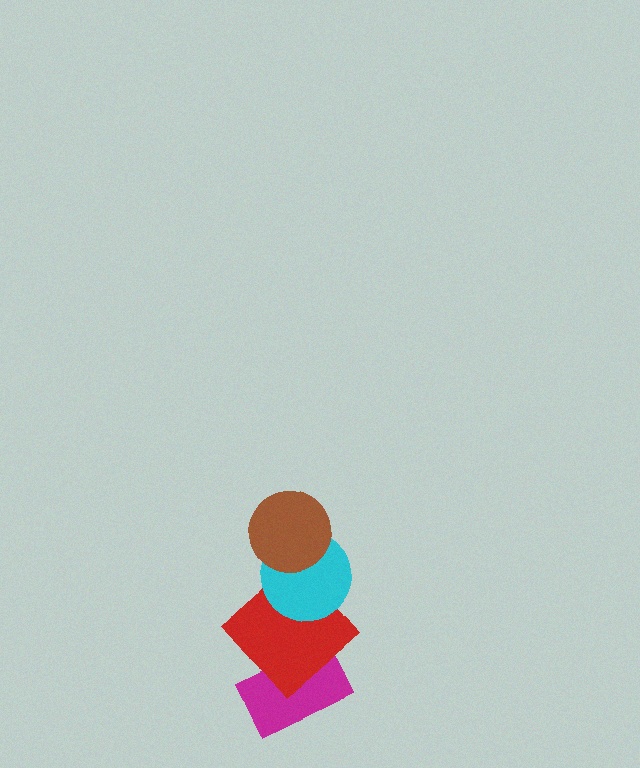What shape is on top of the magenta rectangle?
The red diamond is on top of the magenta rectangle.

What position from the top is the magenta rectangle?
The magenta rectangle is 4th from the top.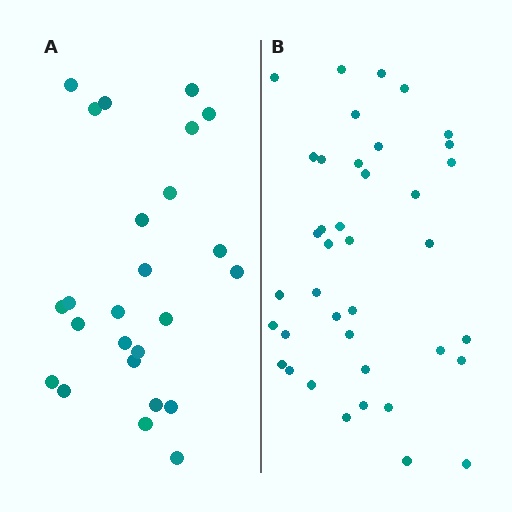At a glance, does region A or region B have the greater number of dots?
Region B (the right region) has more dots.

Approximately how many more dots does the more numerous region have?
Region B has approximately 15 more dots than region A.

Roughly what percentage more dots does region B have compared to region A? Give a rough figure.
About 55% more.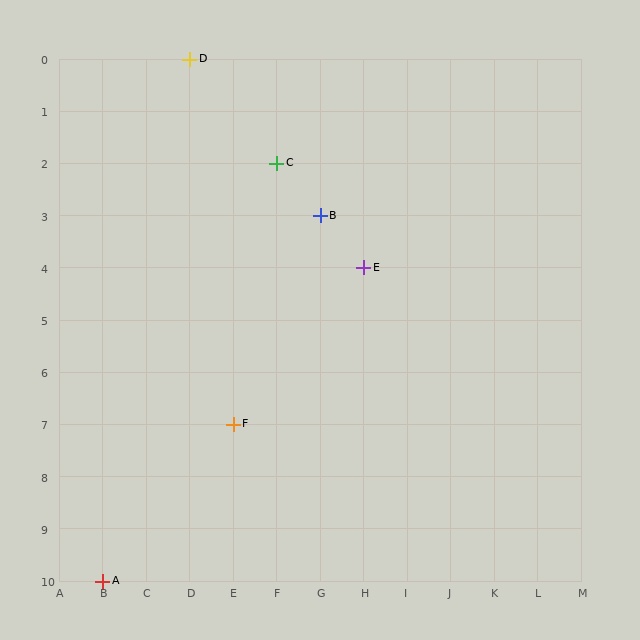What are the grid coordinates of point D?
Point D is at grid coordinates (D, 0).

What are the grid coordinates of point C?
Point C is at grid coordinates (F, 2).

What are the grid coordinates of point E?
Point E is at grid coordinates (H, 4).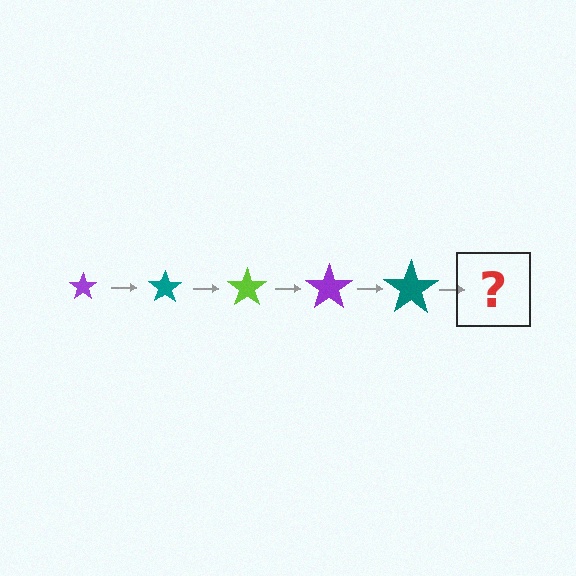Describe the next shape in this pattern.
It should be a lime star, larger than the previous one.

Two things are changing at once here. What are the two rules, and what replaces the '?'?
The two rules are that the star grows larger each step and the color cycles through purple, teal, and lime. The '?' should be a lime star, larger than the previous one.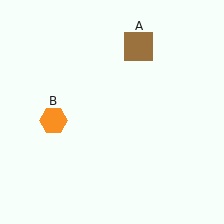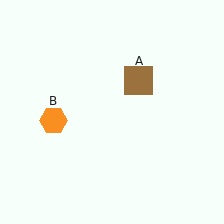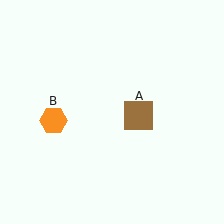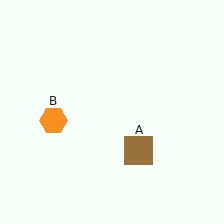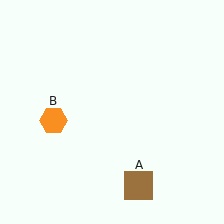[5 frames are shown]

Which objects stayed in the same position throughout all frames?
Orange hexagon (object B) remained stationary.